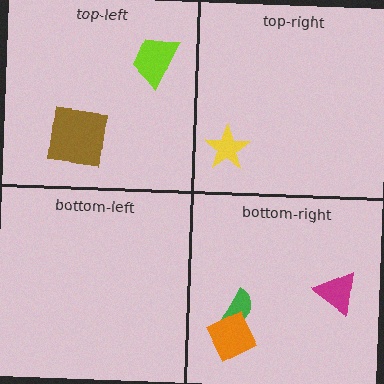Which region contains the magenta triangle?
The bottom-right region.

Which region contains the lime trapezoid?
The top-left region.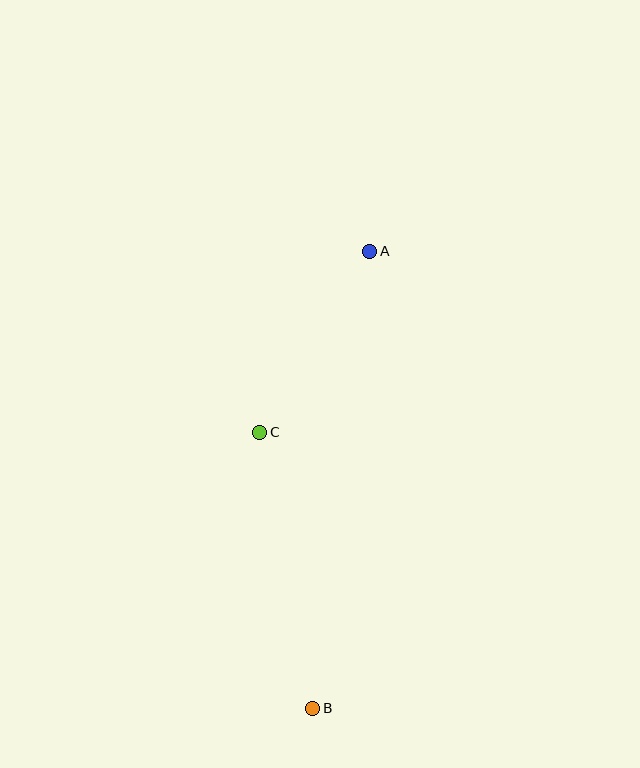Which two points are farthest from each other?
Points A and B are farthest from each other.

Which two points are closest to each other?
Points A and C are closest to each other.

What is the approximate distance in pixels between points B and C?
The distance between B and C is approximately 281 pixels.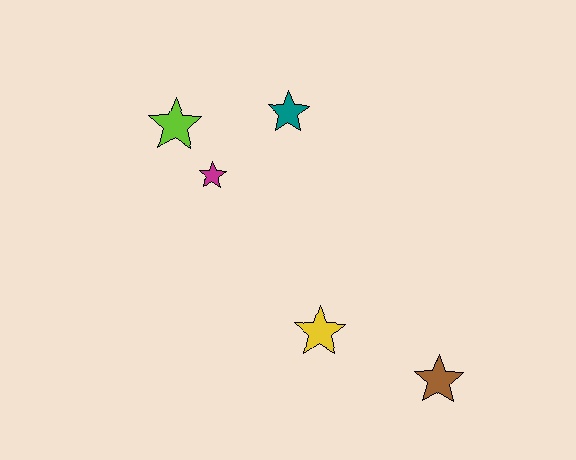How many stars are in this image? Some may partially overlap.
There are 5 stars.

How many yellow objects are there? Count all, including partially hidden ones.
There is 1 yellow object.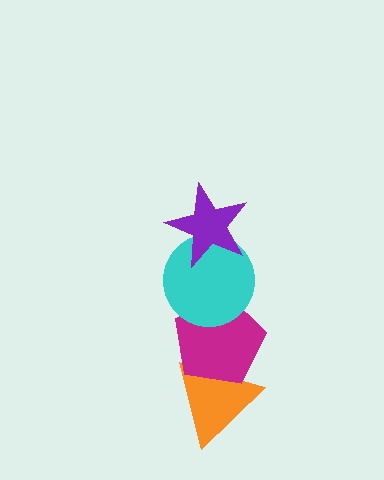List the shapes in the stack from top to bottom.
From top to bottom: the purple star, the cyan circle, the magenta pentagon, the orange triangle.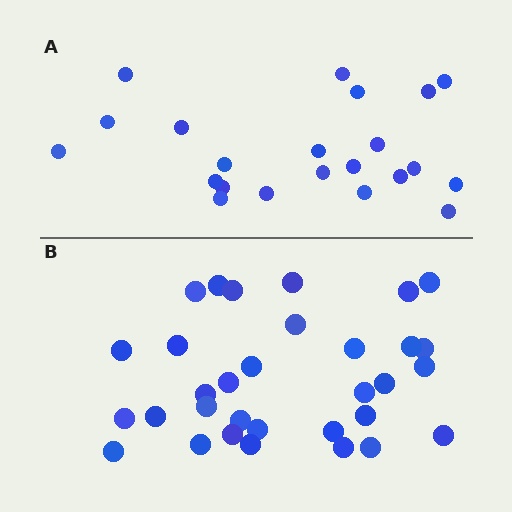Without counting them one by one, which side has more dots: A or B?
Region B (the bottom region) has more dots.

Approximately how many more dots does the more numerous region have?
Region B has roughly 10 or so more dots than region A.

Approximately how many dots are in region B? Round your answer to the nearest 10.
About 30 dots. (The exact count is 32, which rounds to 30.)